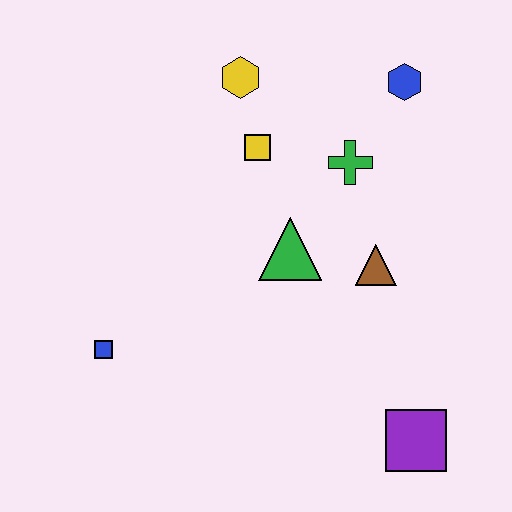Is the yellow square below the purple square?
No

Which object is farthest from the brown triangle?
The blue square is farthest from the brown triangle.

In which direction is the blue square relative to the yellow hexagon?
The blue square is below the yellow hexagon.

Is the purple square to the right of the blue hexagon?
Yes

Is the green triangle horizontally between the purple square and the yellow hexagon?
Yes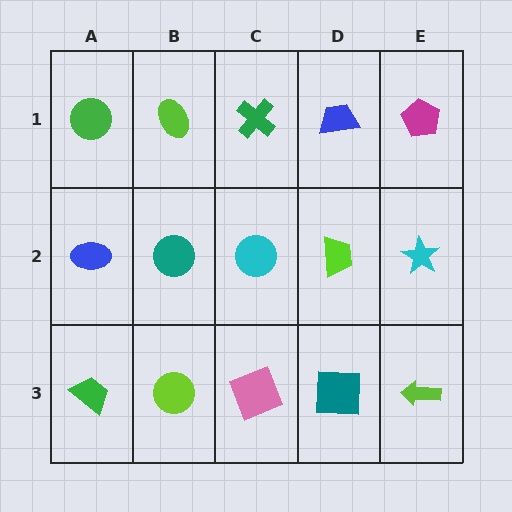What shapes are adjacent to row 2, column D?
A blue trapezoid (row 1, column D), a teal square (row 3, column D), a cyan circle (row 2, column C), a cyan star (row 2, column E).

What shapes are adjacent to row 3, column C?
A cyan circle (row 2, column C), a lime circle (row 3, column B), a teal square (row 3, column D).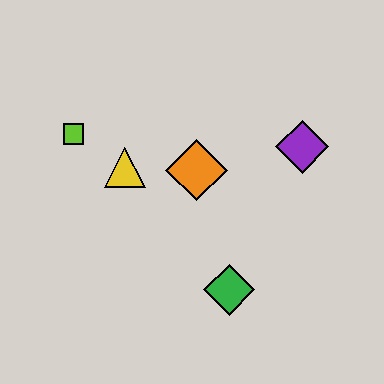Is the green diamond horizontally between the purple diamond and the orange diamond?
Yes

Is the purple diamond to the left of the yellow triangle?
No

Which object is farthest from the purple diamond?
The lime square is farthest from the purple diamond.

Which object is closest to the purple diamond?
The orange diamond is closest to the purple diamond.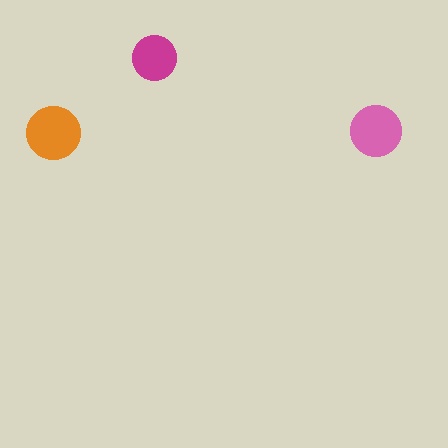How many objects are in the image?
There are 3 objects in the image.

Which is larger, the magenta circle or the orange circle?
The orange one.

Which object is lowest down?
The orange circle is bottommost.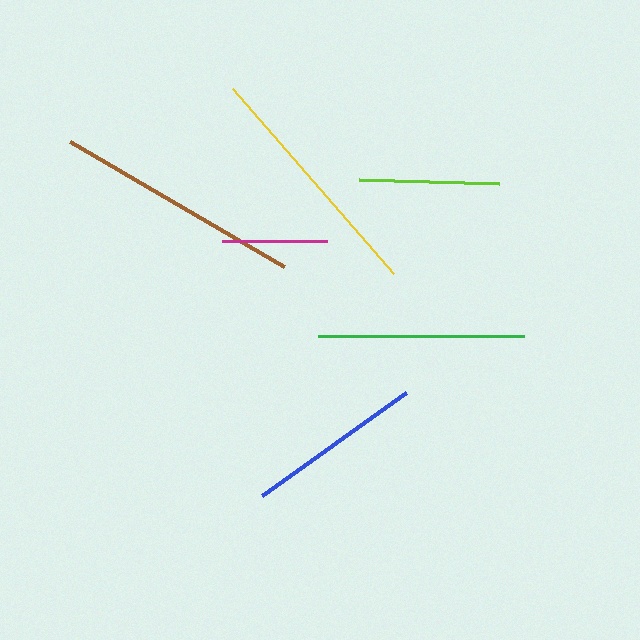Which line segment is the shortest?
The magenta line is the shortest at approximately 105 pixels.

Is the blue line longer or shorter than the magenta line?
The blue line is longer than the magenta line.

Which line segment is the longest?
The brown line is the longest at approximately 247 pixels.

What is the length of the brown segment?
The brown segment is approximately 247 pixels long.